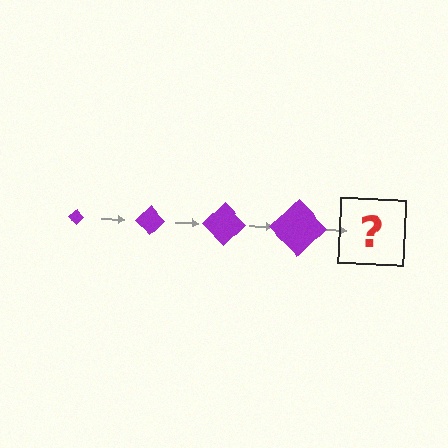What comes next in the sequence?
The next element should be a purple diamond, larger than the previous one.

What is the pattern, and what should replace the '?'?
The pattern is that the diamond gets progressively larger each step. The '?' should be a purple diamond, larger than the previous one.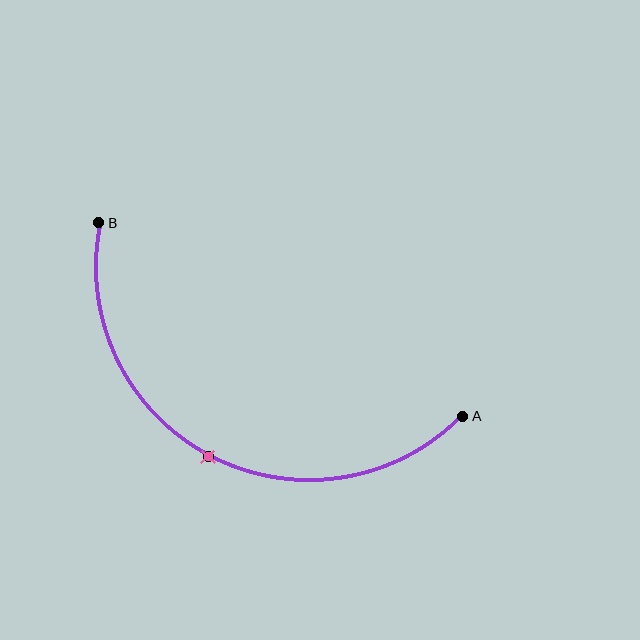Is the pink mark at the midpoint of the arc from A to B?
Yes. The pink mark lies on the arc at equal arc-length from both A and B — it is the arc midpoint.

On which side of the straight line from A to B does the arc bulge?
The arc bulges below the straight line connecting A and B.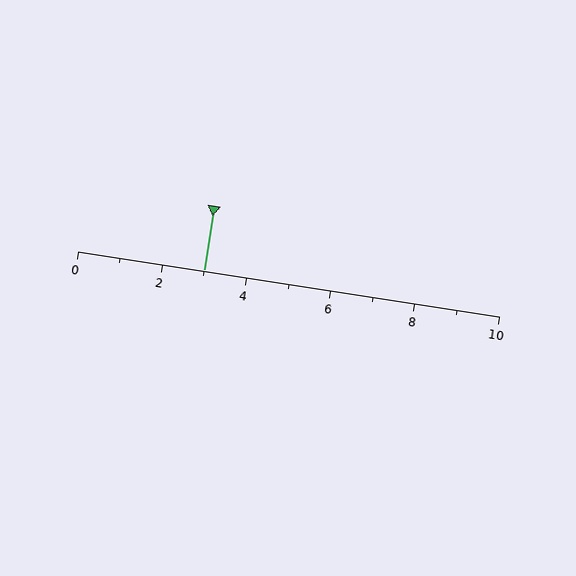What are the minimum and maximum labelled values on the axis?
The axis runs from 0 to 10.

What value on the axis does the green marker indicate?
The marker indicates approximately 3.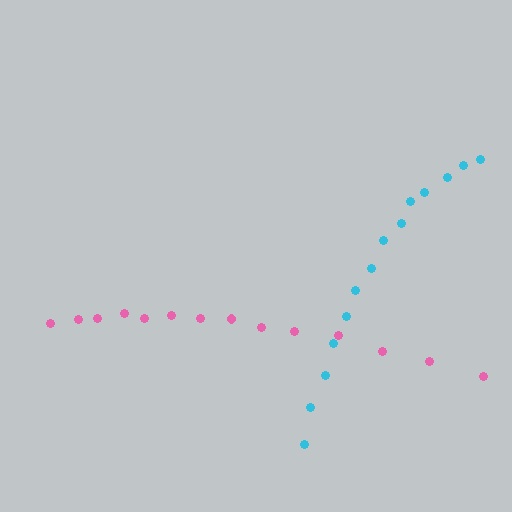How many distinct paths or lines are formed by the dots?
There are 2 distinct paths.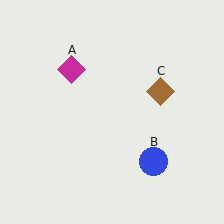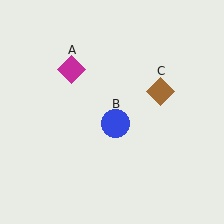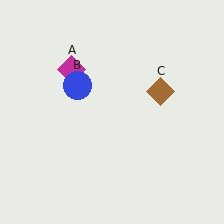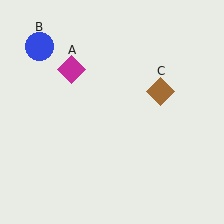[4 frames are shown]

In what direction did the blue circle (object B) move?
The blue circle (object B) moved up and to the left.